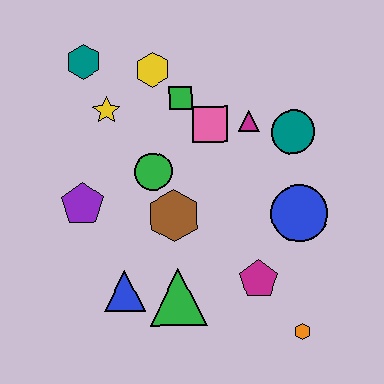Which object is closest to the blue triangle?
The green triangle is closest to the blue triangle.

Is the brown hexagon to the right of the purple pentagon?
Yes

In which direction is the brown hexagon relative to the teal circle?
The brown hexagon is to the left of the teal circle.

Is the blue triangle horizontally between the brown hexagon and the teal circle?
No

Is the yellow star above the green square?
No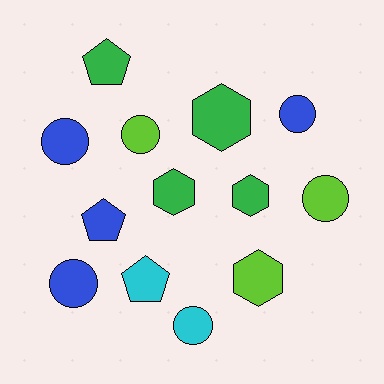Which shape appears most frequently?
Circle, with 6 objects.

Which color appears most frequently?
Blue, with 4 objects.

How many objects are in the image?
There are 13 objects.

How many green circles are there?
There are no green circles.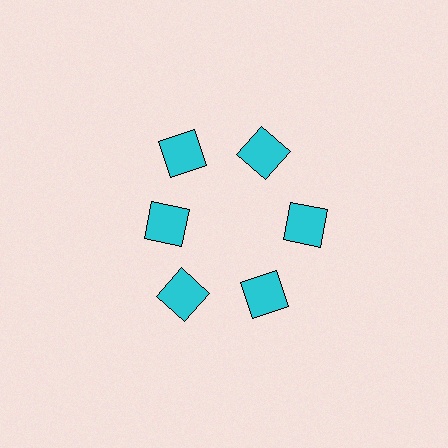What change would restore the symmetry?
The symmetry would be restored by moving it outward, back onto the ring so that all 6 squares sit at equal angles and equal distance from the center.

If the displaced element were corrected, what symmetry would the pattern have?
It would have 6-fold rotational symmetry — the pattern would map onto itself every 60 degrees.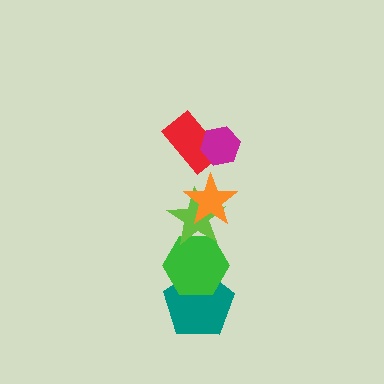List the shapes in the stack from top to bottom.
From top to bottom: the magenta hexagon, the red rectangle, the orange star, the lime star, the green hexagon, the teal pentagon.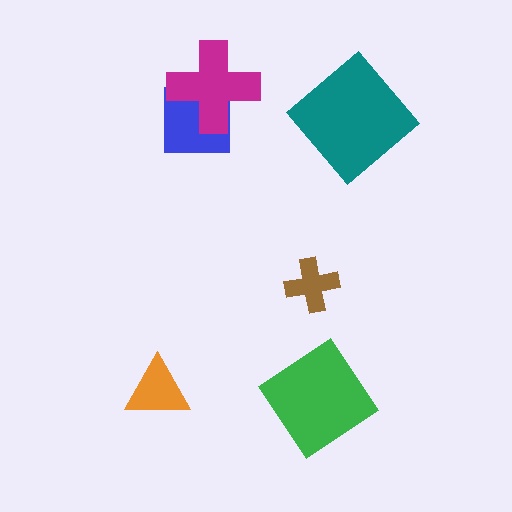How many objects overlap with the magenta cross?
1 object overlaps with the magenta cross.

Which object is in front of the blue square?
The magenta cross is in front of the blue square.